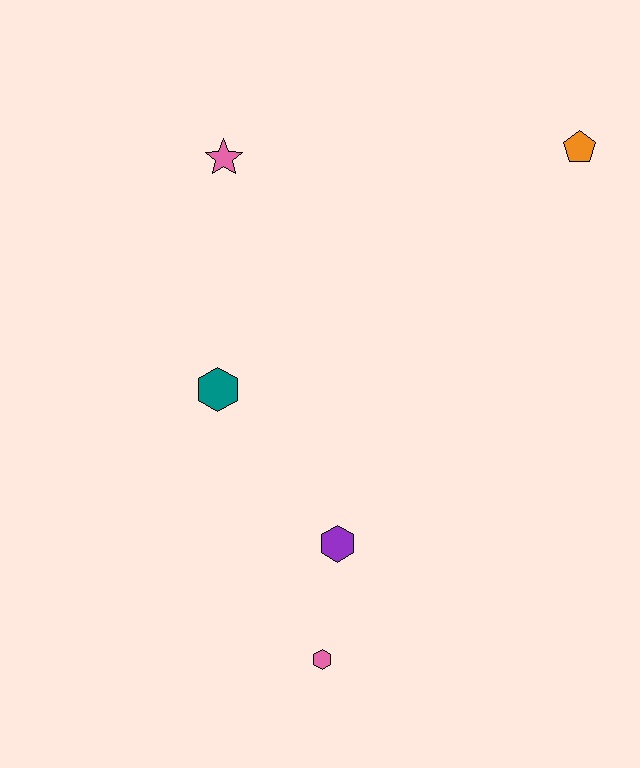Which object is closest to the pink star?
The teal hexagon is closest to the pink star.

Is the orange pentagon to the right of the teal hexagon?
Yes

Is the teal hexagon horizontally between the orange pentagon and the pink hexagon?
No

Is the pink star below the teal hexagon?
No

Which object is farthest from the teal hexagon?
The orange pentagon is farthest from the teal hexagon.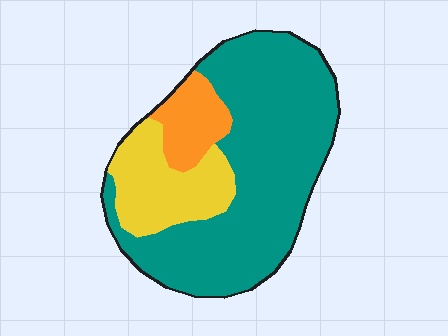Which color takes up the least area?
Orange, at roughly 10%.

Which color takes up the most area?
Teal, at roughly 70%.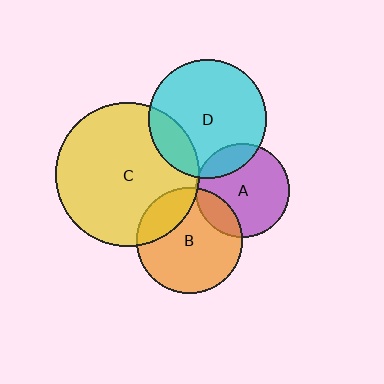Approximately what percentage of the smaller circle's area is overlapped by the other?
Approximately 20%.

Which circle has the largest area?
Circle C (yellow).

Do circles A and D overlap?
Yes.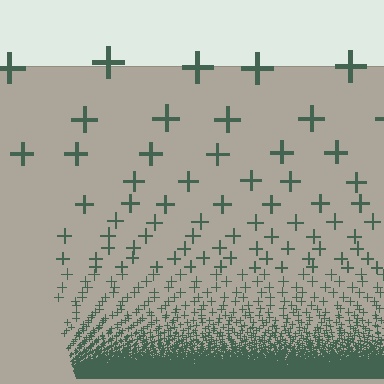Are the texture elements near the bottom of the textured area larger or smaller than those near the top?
Smaller. The gradient is inverted — elements near the bottom are smaller and denser.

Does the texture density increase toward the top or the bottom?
Density increases toward the bottom.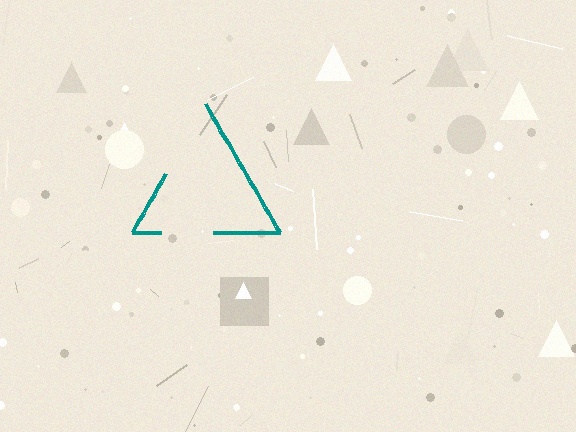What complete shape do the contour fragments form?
The contour fragments form a triangle.